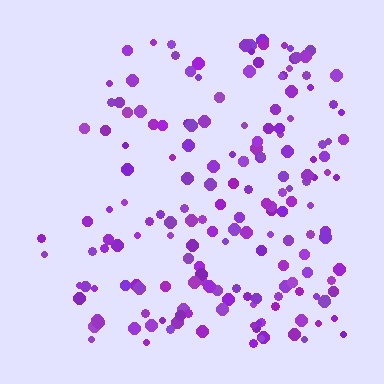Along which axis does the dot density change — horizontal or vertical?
Horizontal.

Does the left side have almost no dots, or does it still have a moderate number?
Still a moderate number, just noticeably fewer than the right.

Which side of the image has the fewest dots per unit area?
The left.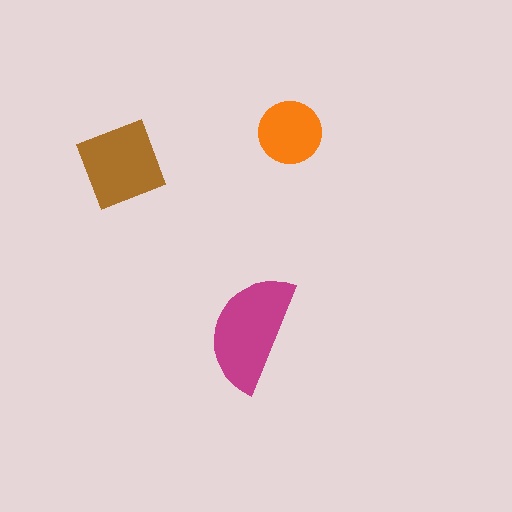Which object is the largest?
The magenta semicircle.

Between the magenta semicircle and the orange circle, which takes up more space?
The magenta semicircle.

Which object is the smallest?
The orange circle.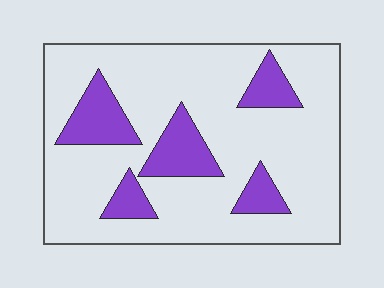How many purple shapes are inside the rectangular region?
5.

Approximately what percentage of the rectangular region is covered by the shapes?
Approximately 20%.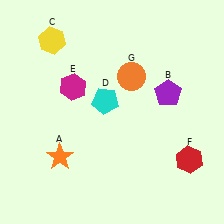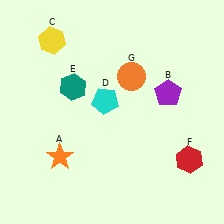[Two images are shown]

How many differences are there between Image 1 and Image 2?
There is 1 difference between the two images.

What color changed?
The hexagon (E) changed from magenta in Image 1 to teal in Image 2.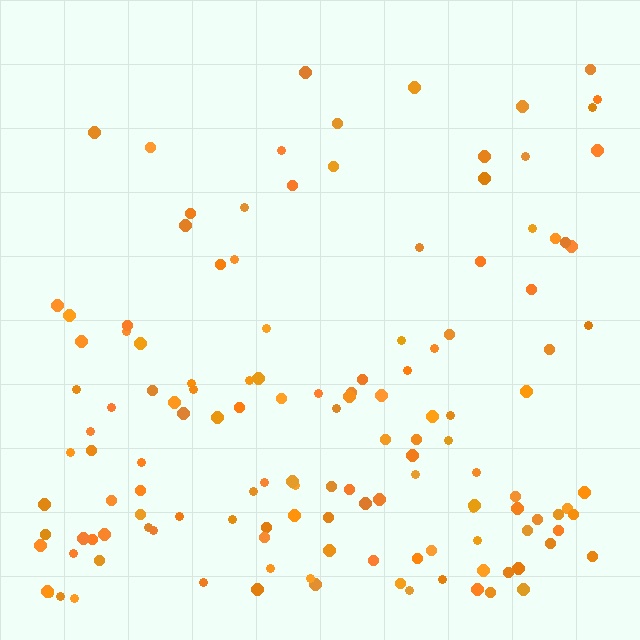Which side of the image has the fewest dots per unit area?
The top.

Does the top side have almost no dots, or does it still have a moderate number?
Still a moderate number, just noticeably fewer than the bottom.